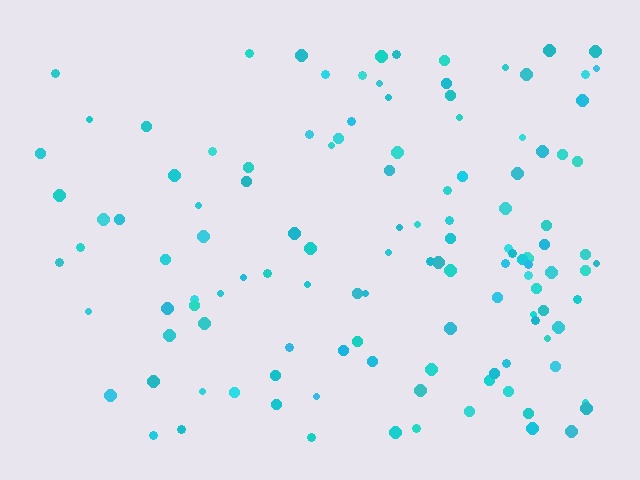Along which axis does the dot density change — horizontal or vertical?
Horizontal.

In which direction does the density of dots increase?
From left to right, with the right side densest.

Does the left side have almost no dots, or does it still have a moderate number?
Still a moderate number, just noticeably fewer than the right.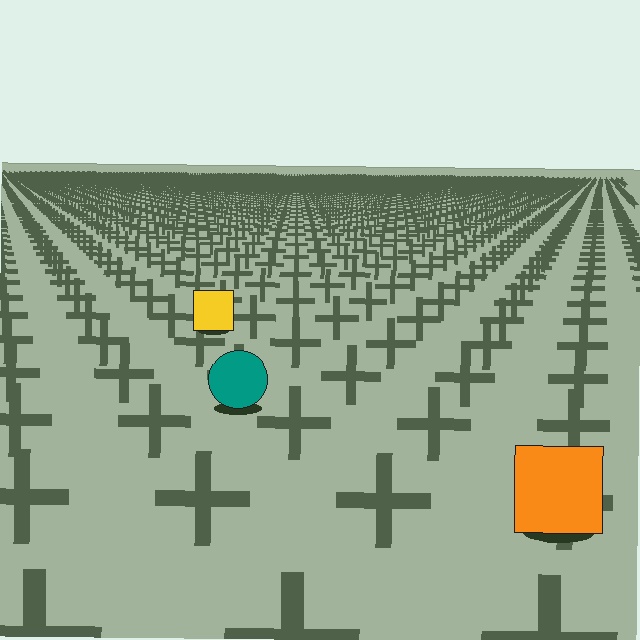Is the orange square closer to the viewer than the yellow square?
Yes. The orange square is closer — you can tell from the texture gradient: the ground texture is coarser near it.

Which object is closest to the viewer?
The orange square is closest. The texture marks near it are larger and more spread out.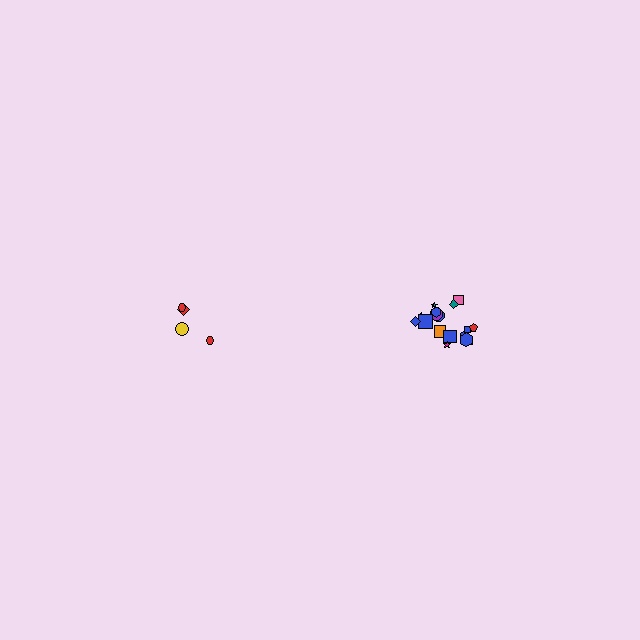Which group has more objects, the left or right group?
The right group.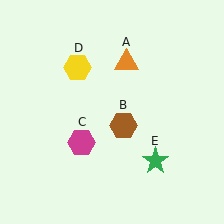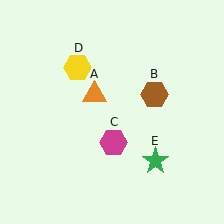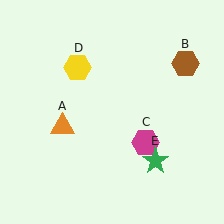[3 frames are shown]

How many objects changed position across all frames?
3 objects changed position: orange triangle (object A), brown hexagon (object B), magenta hexagon (object C).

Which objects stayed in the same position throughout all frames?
Yellow hexagon (object D) and green star (object E) remained stationary.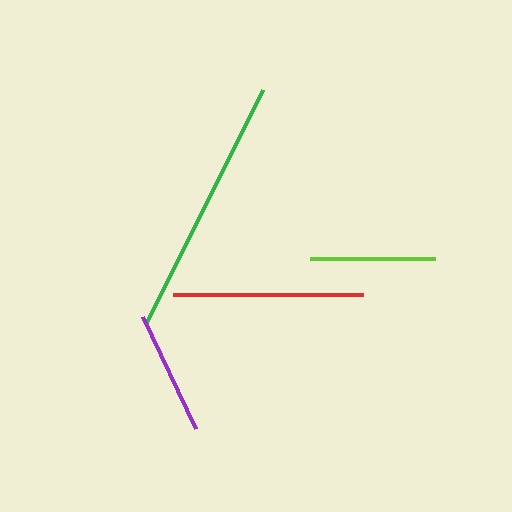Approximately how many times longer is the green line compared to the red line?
The green line is approximately 1.4 times the length of the red line.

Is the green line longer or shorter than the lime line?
The green line is longer than the lime line.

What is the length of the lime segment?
The lime segment is approximately 126 pixels long.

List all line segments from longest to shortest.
From longest to shortest: green, red, lime, purple.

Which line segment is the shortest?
The purple line is the shortest at approximately 124 pixels.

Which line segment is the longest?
The green line is the longest at approximately 263 pixels.